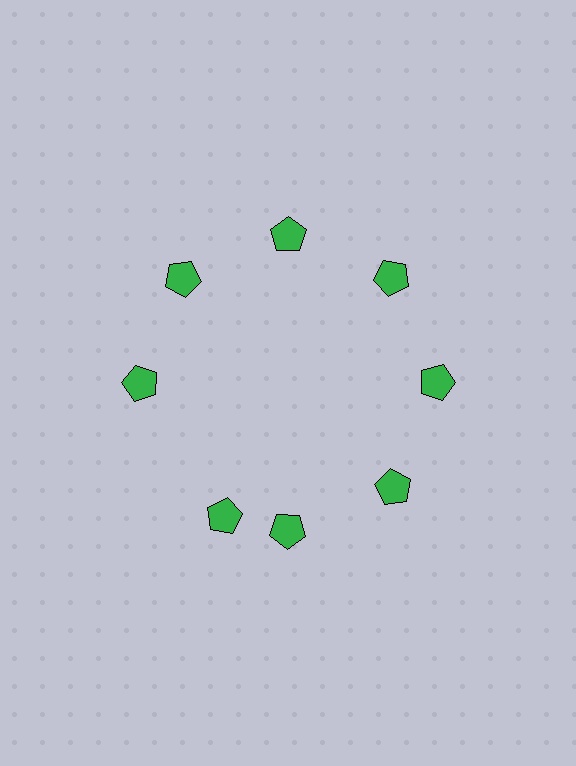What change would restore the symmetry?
The symmetry would be restored by rotating it back into even spacing with its neighbors so that all 8 pentagons sit at equal angles and equal distance from the center.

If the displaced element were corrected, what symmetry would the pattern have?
It would have 8-fold rotational symmetry — the pattern would map onto itself every 45 degrees.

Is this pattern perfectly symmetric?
No. The 8 green pentagons are arranged in a ring, but one element near the 8 o'clock position is rotated out of alignment along the ring, breaking the 8-fold rotational symmetry.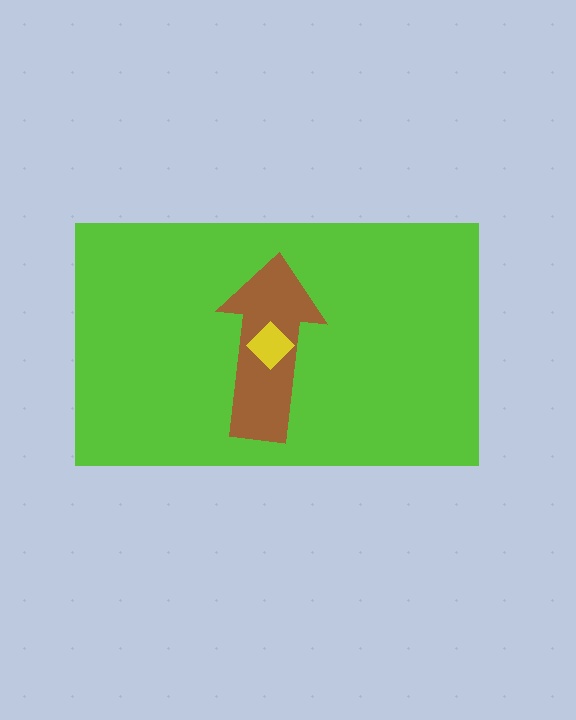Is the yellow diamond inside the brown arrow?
Yes.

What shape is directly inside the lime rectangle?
The brown arrow.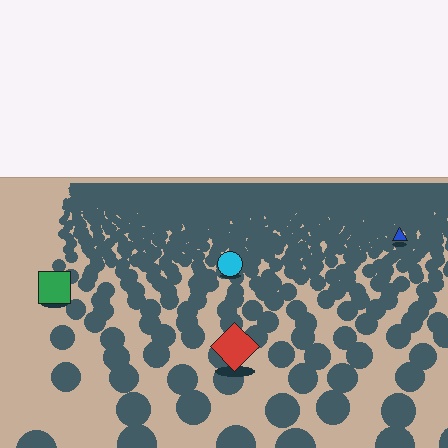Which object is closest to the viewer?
The red diamond is closest. The texture marks near it are larger and more spread out.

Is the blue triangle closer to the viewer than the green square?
No. The green square is closer — you can tell from the texture gradient: the ground texture is coarser near it.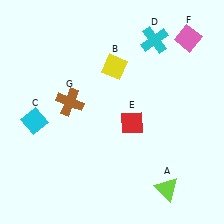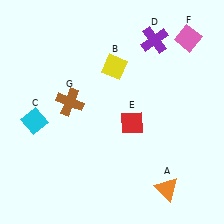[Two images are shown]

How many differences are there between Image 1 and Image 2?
There are 2 differences between the two images.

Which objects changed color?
A changed from lime to orange. D changed from cyan to purple.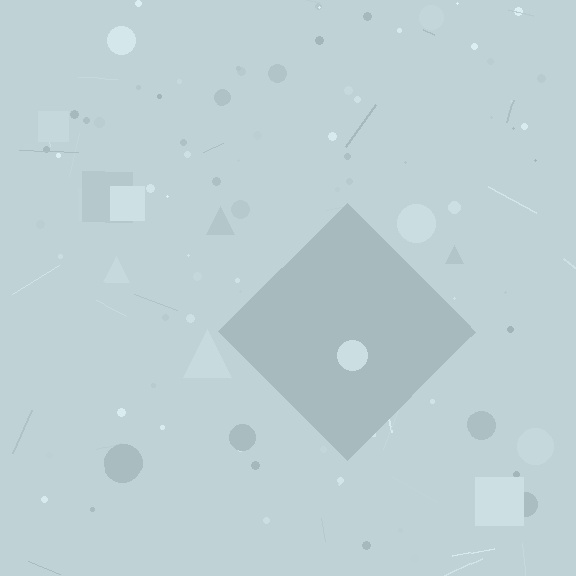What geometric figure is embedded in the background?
A diamond is embedded in the background.